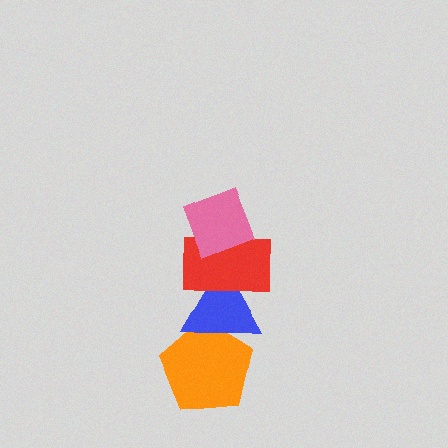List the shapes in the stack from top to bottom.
From top to bottom: the pink diamond, the red rectangle, the blue triangle, the orange pentagon.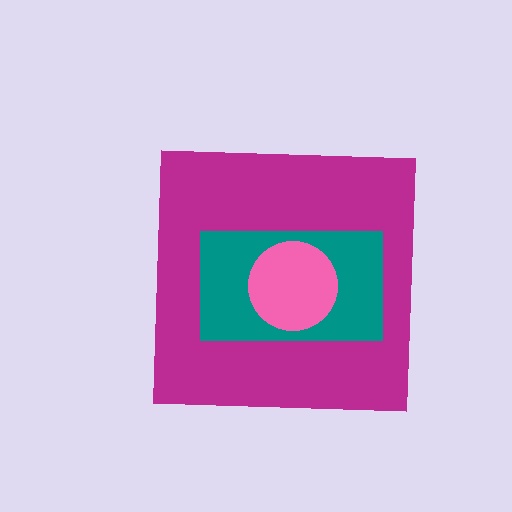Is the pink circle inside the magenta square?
Yes.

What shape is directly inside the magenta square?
The teal rectangle.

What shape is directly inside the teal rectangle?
The pink circle.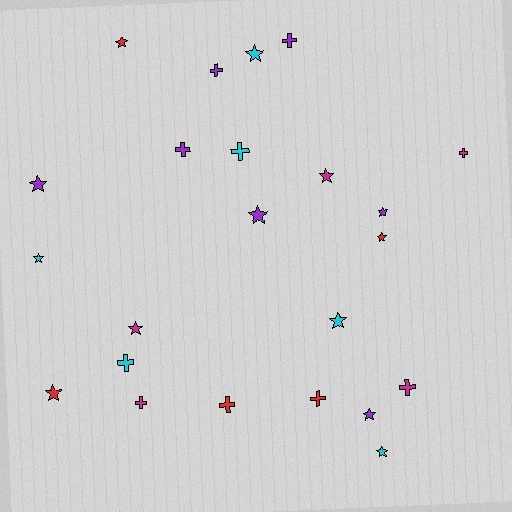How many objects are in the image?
There are 23 objects.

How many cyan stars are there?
There are 4 cyan stars.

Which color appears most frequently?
Purple, with 7 objects.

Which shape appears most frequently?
Star, with 13 objects.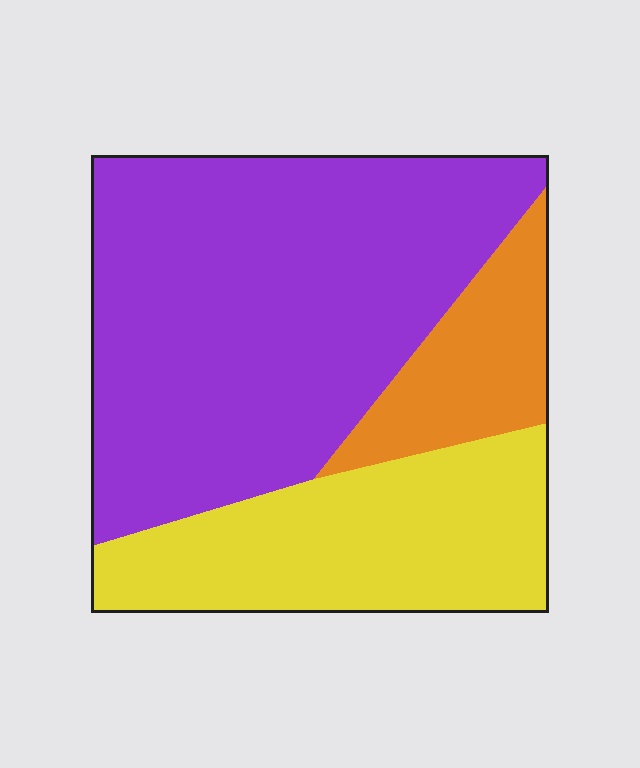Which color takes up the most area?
Purple, at roughly 60%.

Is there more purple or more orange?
Purple.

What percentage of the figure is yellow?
Yellow covers 29% of the figure.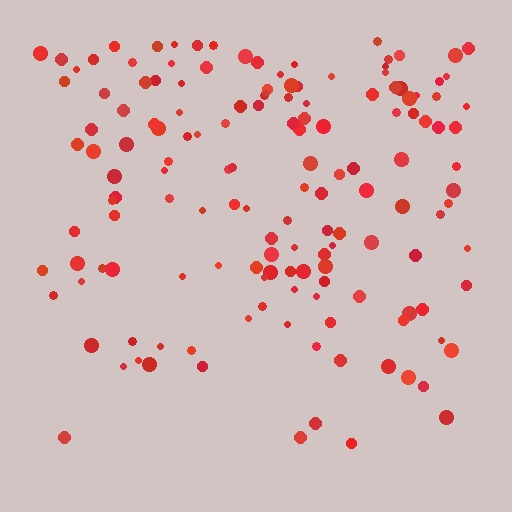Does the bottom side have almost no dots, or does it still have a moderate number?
Still a moderate number, just noticeably fewer than the top.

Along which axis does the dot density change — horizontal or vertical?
Vertical.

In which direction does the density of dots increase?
From bottom to top, with the top side densest.